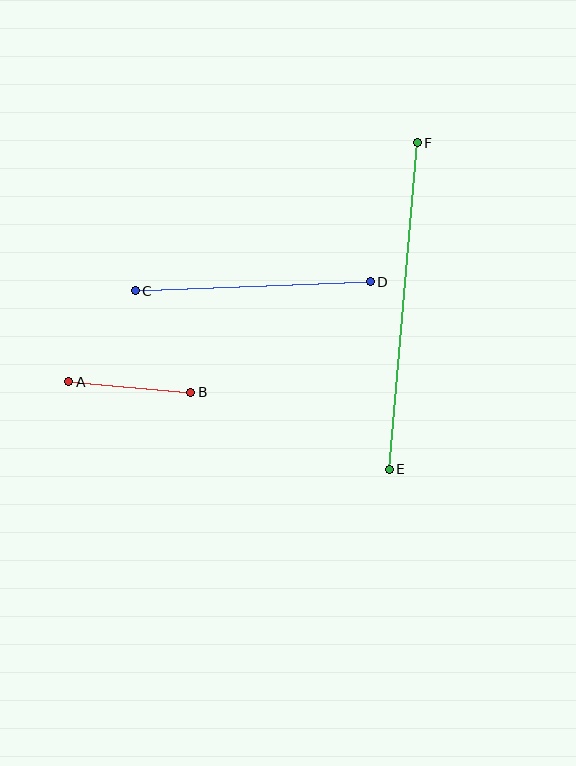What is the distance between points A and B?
The distance is approximately 123 pixels.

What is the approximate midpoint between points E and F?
The midpoint is at approximately (403, 306) pixels.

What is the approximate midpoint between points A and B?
The midpoint is at approximately (130, 387) pixels.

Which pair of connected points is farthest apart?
Points E and F are farthest apart.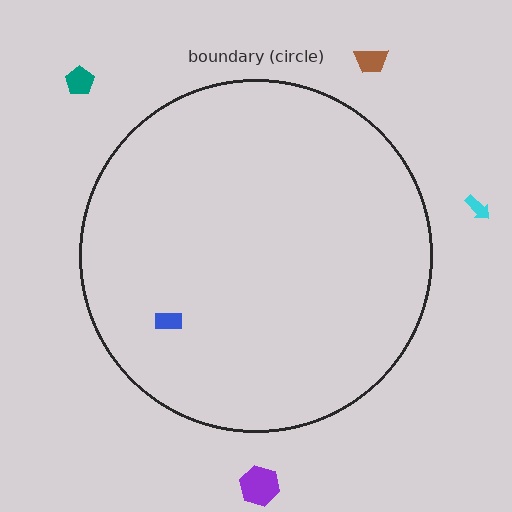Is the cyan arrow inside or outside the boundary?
Outside.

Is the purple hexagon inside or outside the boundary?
Outside.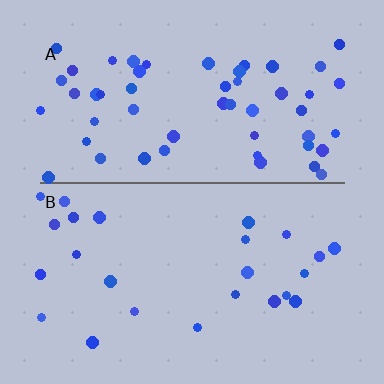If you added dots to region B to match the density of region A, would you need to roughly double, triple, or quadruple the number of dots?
Approximately double.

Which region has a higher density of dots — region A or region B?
A (the top).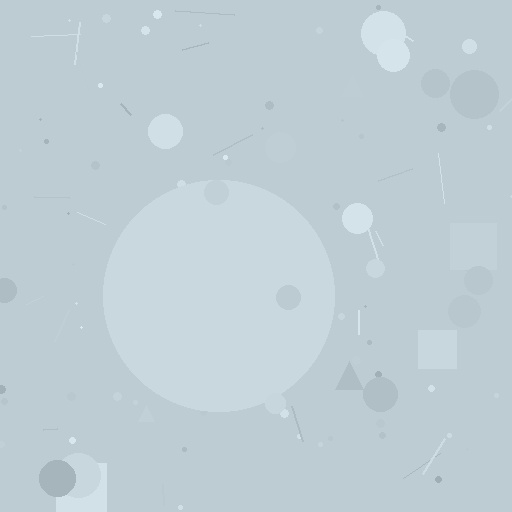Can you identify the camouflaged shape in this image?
The camouflaged shape is a circle.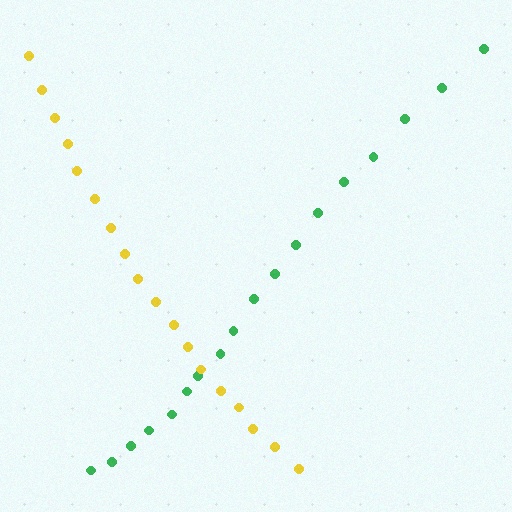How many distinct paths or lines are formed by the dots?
There are 2 distinct paths.